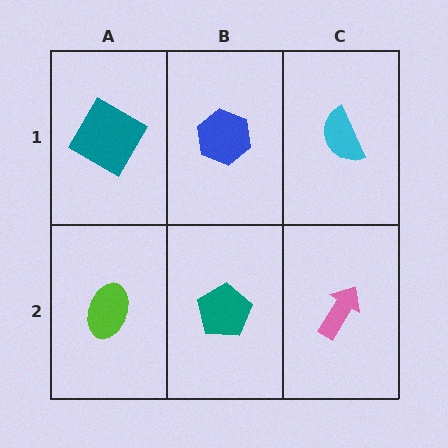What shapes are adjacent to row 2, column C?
A cyan semicircle (row 1, column C), a teal pentagon (row 2, column B).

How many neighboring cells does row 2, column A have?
2.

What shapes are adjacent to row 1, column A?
A lime ellipse (row 2, column A), a blue hexagon (row 1, column B).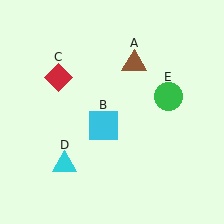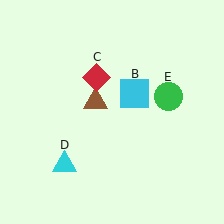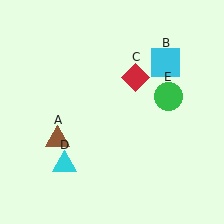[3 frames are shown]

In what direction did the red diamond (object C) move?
The red diamond (object C) moved right.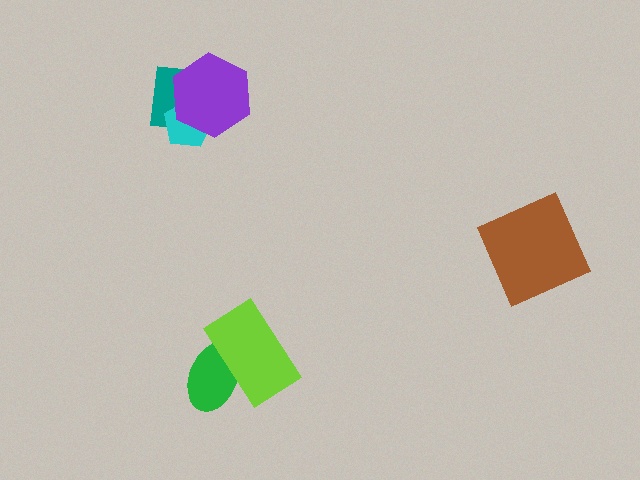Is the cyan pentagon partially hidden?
Yes, it is partially covered by another shape.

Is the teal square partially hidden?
Yes, it is partially covered by another shape.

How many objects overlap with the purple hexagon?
2 objects overlap with the purple hexagon.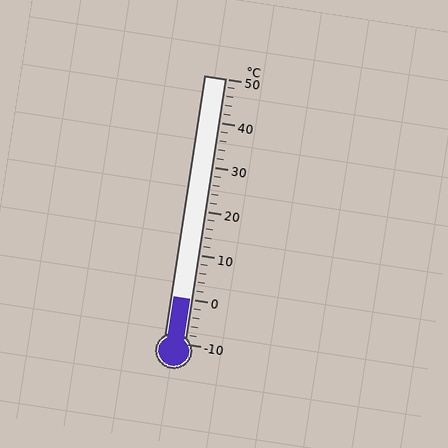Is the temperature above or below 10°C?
The temperature is below 10°C.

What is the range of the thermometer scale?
The thermometer scale ranges from -10°C to 50°C.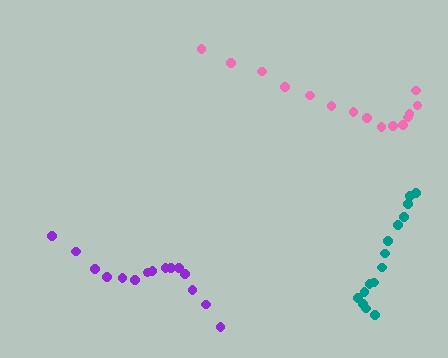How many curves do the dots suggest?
There are 3 distinct paths.